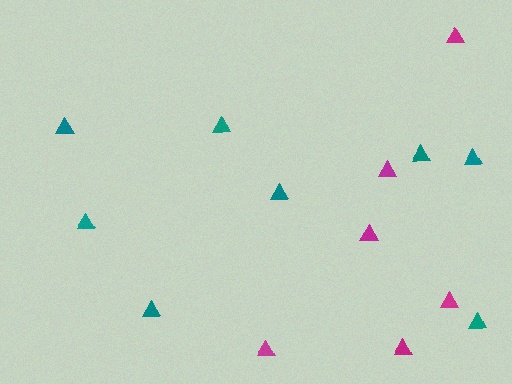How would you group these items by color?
There are 2 groups: one group of magenta triangles (6) and one group of teal triangles (8).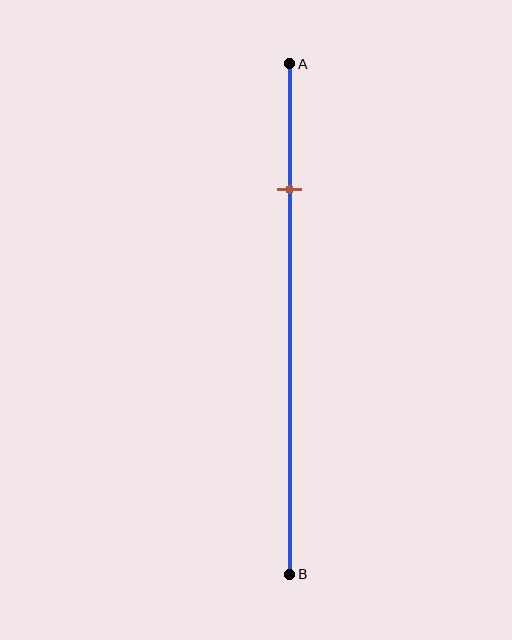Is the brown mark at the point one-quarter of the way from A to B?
Yes, the mark is approximately at the one-quarter point.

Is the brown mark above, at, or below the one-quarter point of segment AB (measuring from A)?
The brown mark is approximately at the one-quarter point of segment AB.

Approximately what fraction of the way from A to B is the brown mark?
The brown mark is approximately 25% of the way from A to B.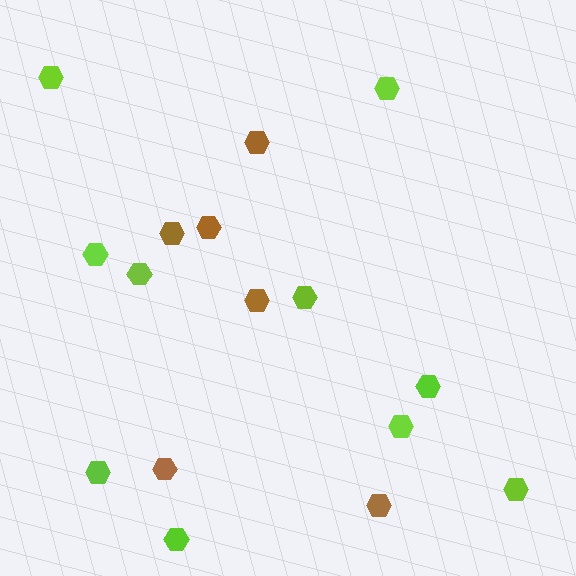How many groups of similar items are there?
There are 2 groups: one group of brown hexagons (6) and one group of lime hexagons (10).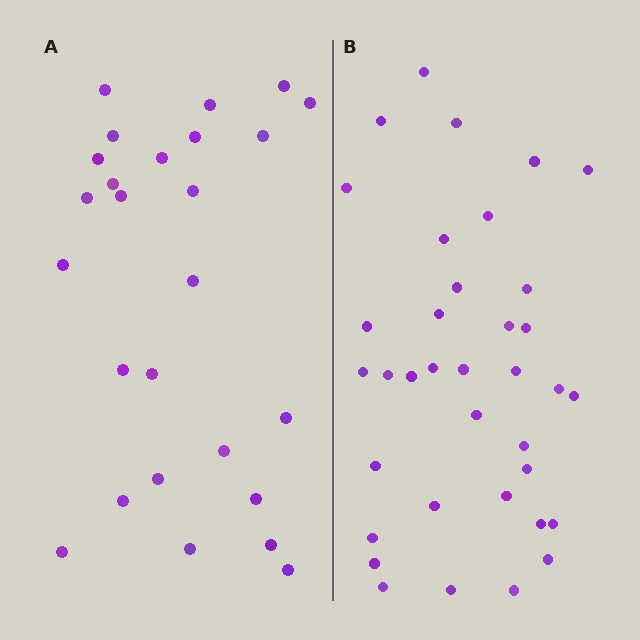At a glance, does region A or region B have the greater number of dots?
Region B (the right region) has more dots.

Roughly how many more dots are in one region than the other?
Region B has roughly 10 or so more dots than region A.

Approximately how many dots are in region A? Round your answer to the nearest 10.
About 30 dots. (The exact count is 26, which rounds to 30.)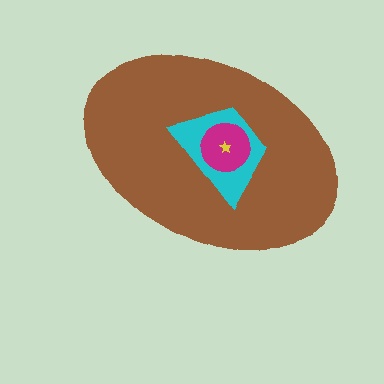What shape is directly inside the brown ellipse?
The cyan trapezoid.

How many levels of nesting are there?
4.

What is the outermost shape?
The brown ellipse.